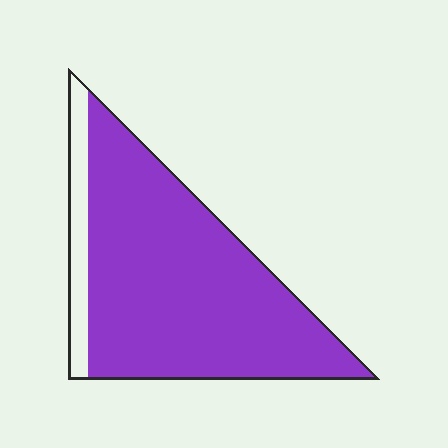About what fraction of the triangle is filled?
About seven eighths (7/8).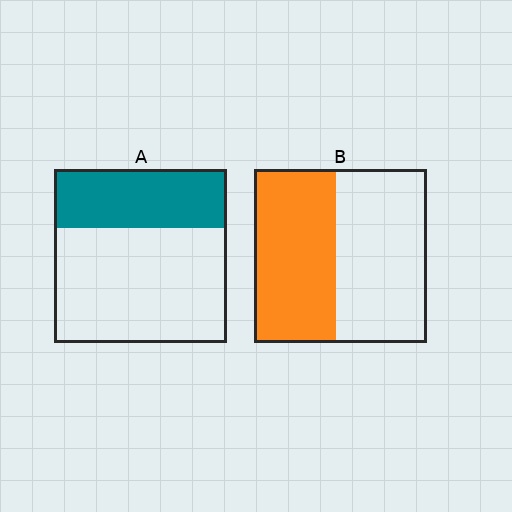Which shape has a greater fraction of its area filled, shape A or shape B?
Shape B.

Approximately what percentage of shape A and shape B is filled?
A is approximately 35% and B is approximately 45%.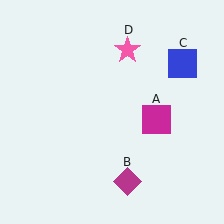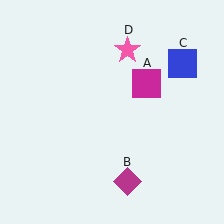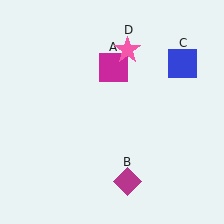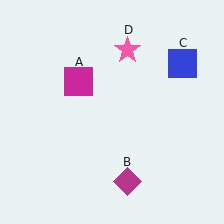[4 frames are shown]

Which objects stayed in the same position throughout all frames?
Magenta diamond (object B) and blue square (object C) and pink star (object D) remained stationary.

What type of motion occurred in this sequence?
The magenta square (object A) rotated counterclockwise around the center of the scene.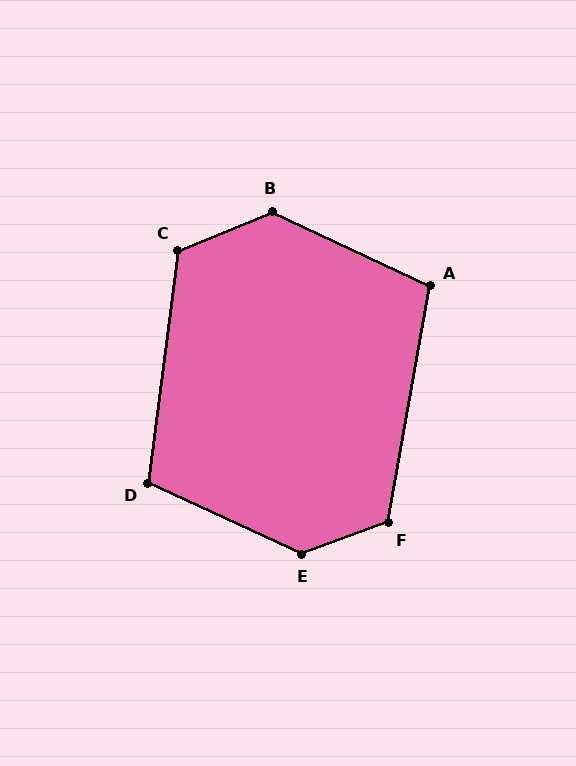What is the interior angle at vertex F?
Approximately 120 degrees (obtuse).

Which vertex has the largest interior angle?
E, at approximately 135 degrees.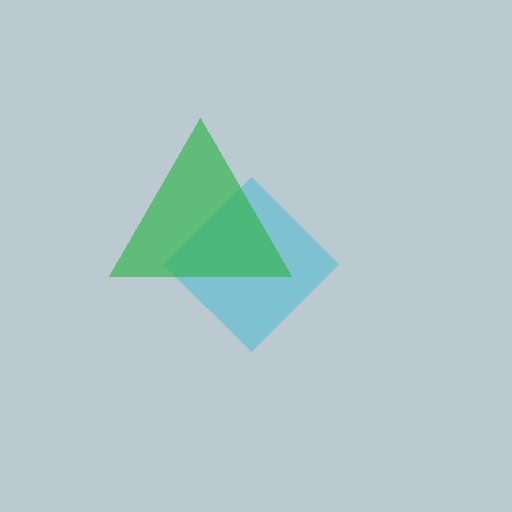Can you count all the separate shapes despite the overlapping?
Yes, there are 2 separate shapes.